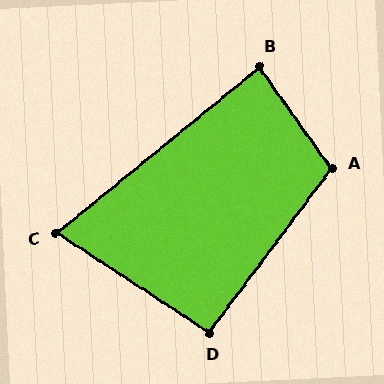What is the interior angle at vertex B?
Approximately 86 degrees (approximately right).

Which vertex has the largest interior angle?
A, at approximately 108 degrees.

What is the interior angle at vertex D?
Approximately 94 degrees (approximately right).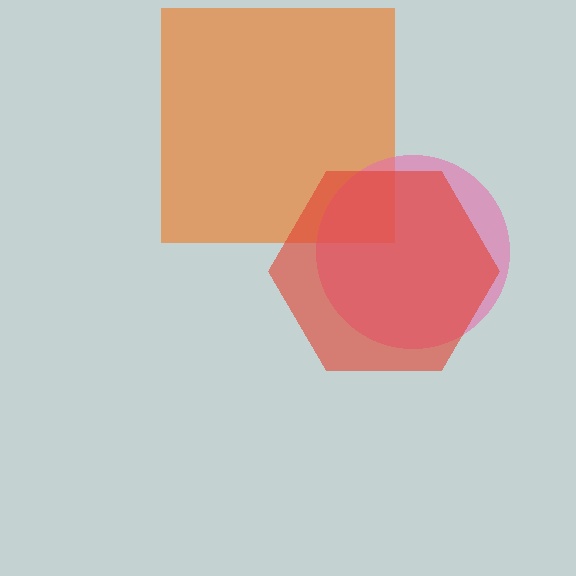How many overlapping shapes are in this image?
There are 3 overlapping shapes in the image.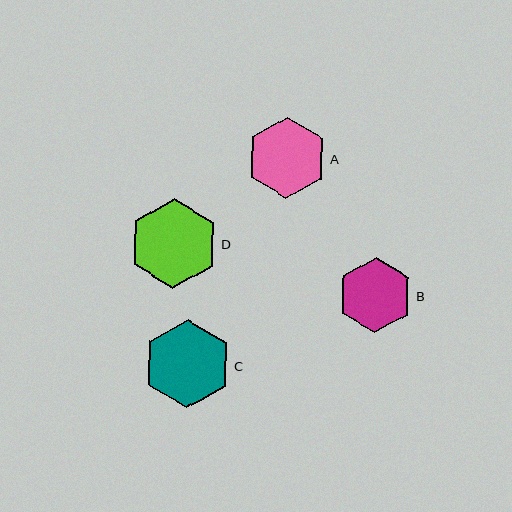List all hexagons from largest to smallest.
From largest to smallest: D, C, A, B.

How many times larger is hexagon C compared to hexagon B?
Hexagon C is approximately 1.2 times the size of hexagon B.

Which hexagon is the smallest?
Hexagon B is the smallest with a size of approximately 75 pixels.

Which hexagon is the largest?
Hexagon D is the largest with a size of approximately 89 pixels.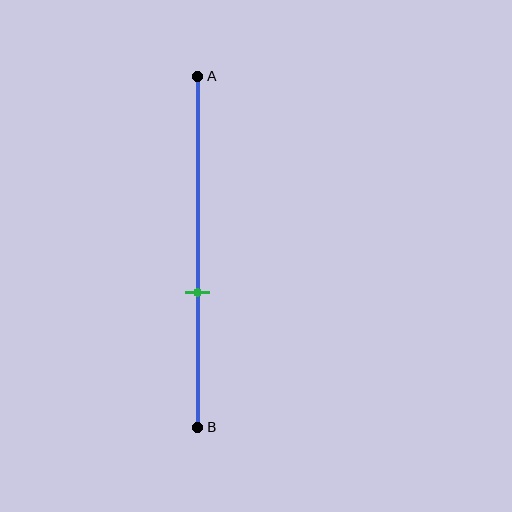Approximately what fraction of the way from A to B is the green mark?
The green mark is approximately 60% of the way from A to B.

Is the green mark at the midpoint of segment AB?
No, the mark is at about 60% from A, not at the 50% midpoint.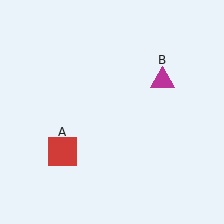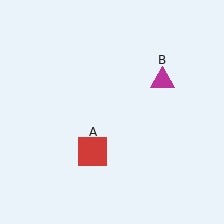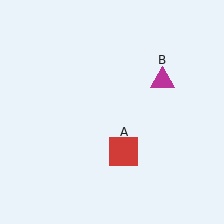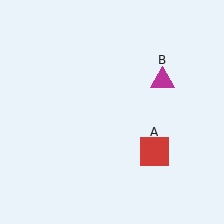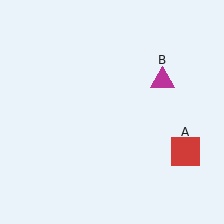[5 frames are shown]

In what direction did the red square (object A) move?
The red square (object A) moved right.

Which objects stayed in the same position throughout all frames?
Magenta triangle (object B) remained stationary.